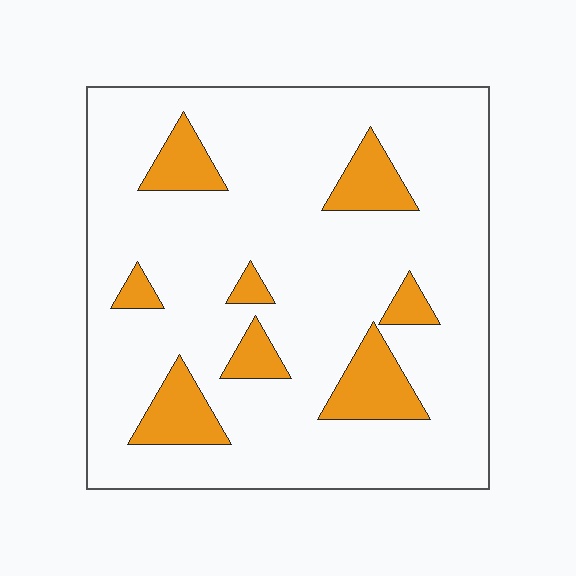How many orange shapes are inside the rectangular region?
8.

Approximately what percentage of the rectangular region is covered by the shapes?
Approximately 15%.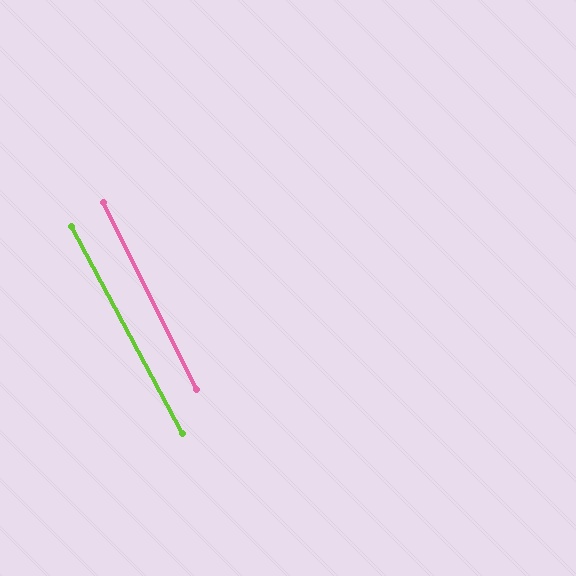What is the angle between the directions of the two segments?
Approximately 2 degrees.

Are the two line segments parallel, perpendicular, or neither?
Parallel — their directions differ by only 1.8°.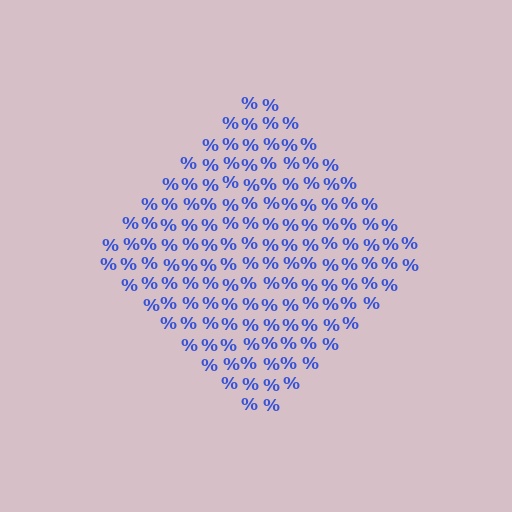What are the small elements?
The small elements are percent signs.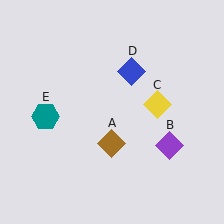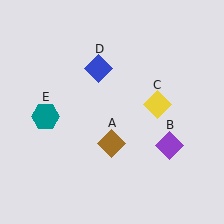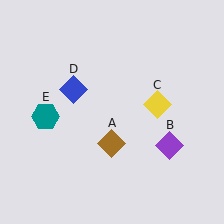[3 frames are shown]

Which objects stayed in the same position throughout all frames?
Brown diamond (object A) and purple diamond (object B) and yellow diamond (object C) and teal hexagon (object E) remained stationary.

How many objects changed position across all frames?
1 object changed position: blue diamond (object D).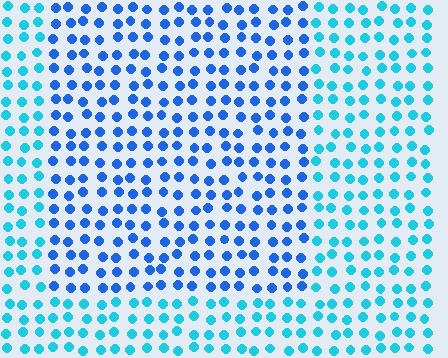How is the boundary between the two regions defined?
The boundary is defined purely by a slight shift in hue (about 32 degrees). Spacing, size, and orientation are identical on both sides.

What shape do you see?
I see a rectangle.